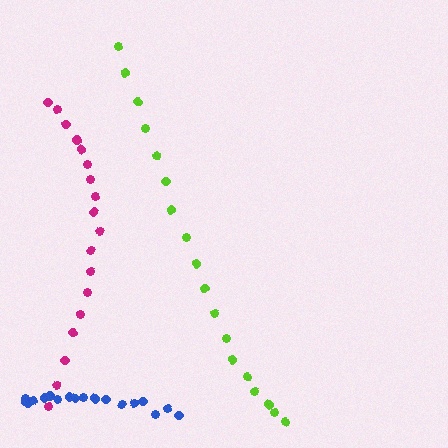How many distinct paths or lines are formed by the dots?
There are 3 distinct paths.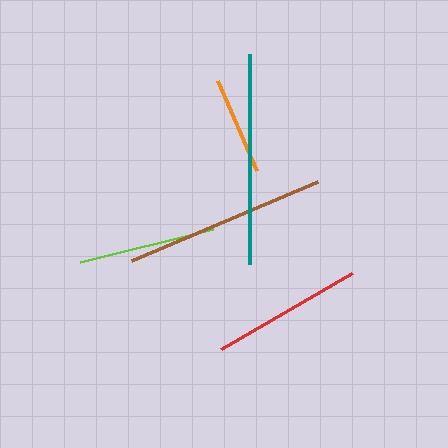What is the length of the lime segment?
The lime segment is approximately 137 pixels long.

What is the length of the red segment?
The red segment is approximately 152 pixels long.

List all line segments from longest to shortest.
From longest to shortest: teal, brown, red, lime, orange.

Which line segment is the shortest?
The orange line is the shortest at approximately 99 pixels.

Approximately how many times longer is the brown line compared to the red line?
The brown line is approximately 1.3 times the length of the red line.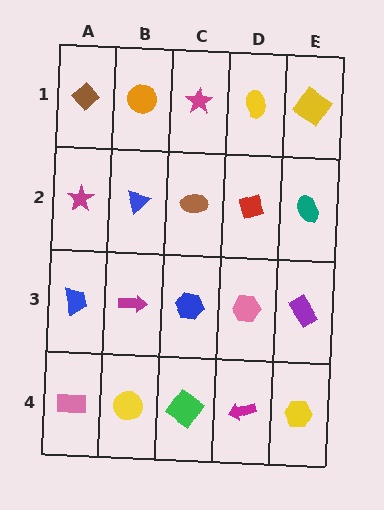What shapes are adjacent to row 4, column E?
A purple rectangle (row 3, column E), a magenta arrow (row 4, column D).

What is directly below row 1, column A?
A magenta star.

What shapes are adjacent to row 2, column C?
A magenta star (row 1, column C), a blue hexagon (row 3, column C), a blue triangle (row 2, column B), a red diamond (row 2, column D).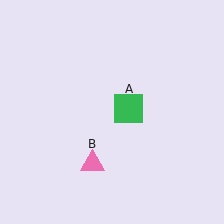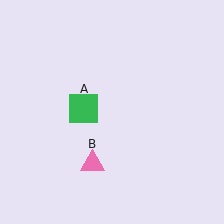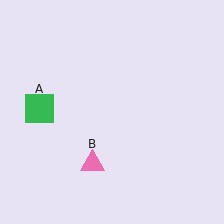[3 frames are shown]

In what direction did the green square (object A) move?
The green square (object A) moved left.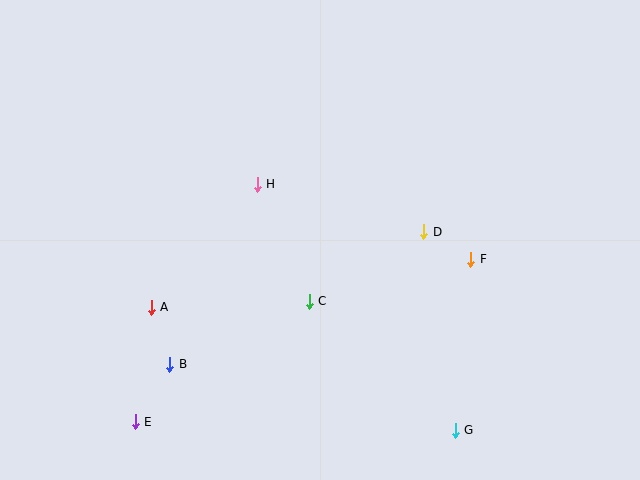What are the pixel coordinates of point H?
Point H is at (257, 184).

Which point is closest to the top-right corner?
Point F is closest to the top-right corner.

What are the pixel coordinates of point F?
Point F is at (471, 259).